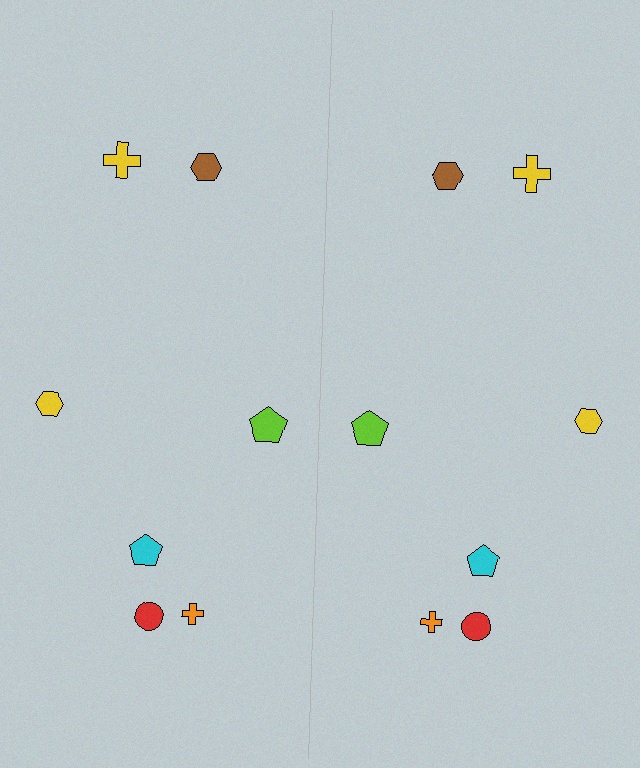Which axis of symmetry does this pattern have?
The pattern has a vertical axis of symmetry running through the center of the image.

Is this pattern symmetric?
Yes, this pattern has bilateral (reflection) symmetry.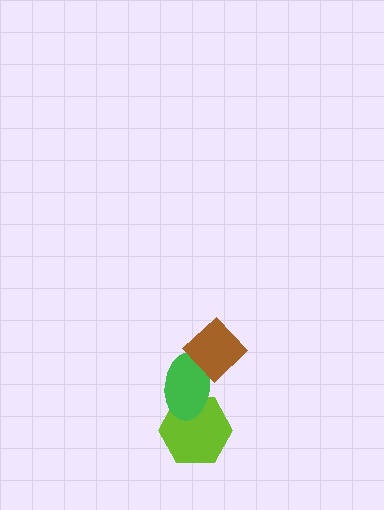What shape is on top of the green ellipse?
The brown diamond is on top of the green ellipse.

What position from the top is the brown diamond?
The brown diamond is 1st from the top.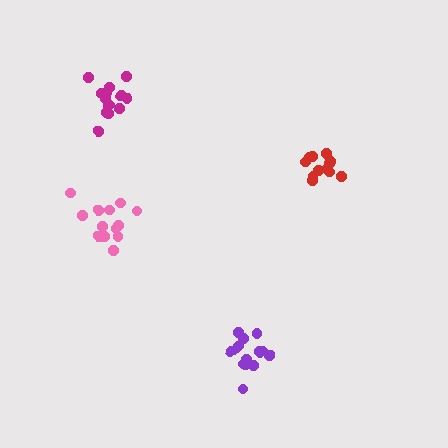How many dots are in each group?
Group 1: 12 dots, Group 2: 15 dots, Group 3: 16 dots, Group 4: 14 dots (57 total).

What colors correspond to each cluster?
The clusters are colored: red, pink, purple, magenta.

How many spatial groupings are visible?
There are 4 spatial groupings.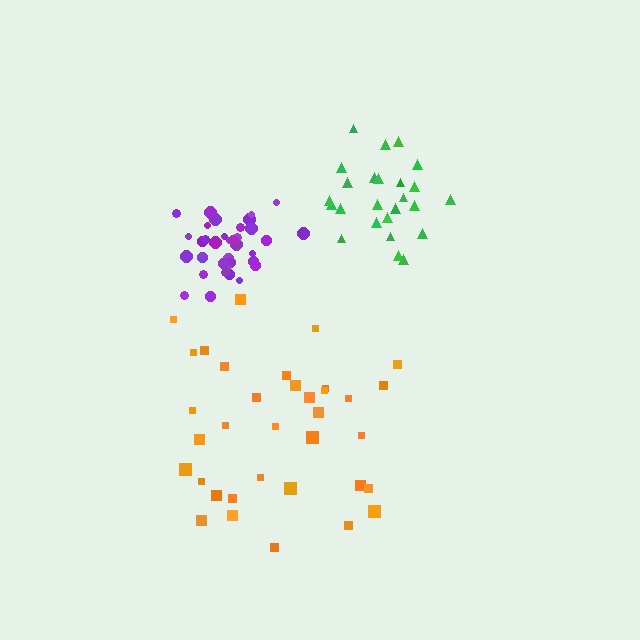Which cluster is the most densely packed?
Purple.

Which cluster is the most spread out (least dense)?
Orange.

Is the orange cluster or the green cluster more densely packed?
Green.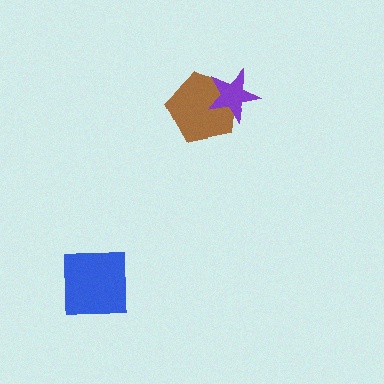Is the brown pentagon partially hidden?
Yes, it is partially covered by another shape.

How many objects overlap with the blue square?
0 objects overlap with the blue square.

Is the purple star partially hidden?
No, no other shape covers it.